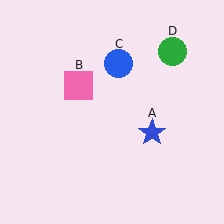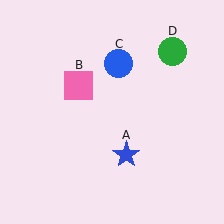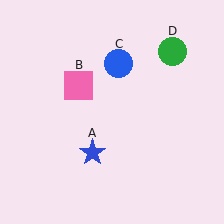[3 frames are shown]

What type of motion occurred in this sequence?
The blue star (object A) rotated clockwise around the center of the scene.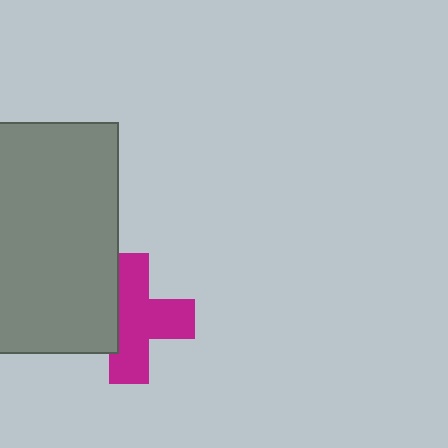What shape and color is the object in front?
The object in front is a gray rectangle.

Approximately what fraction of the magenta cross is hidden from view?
Roughly 32% of the magenta cross is hidden behind the gray rectangle.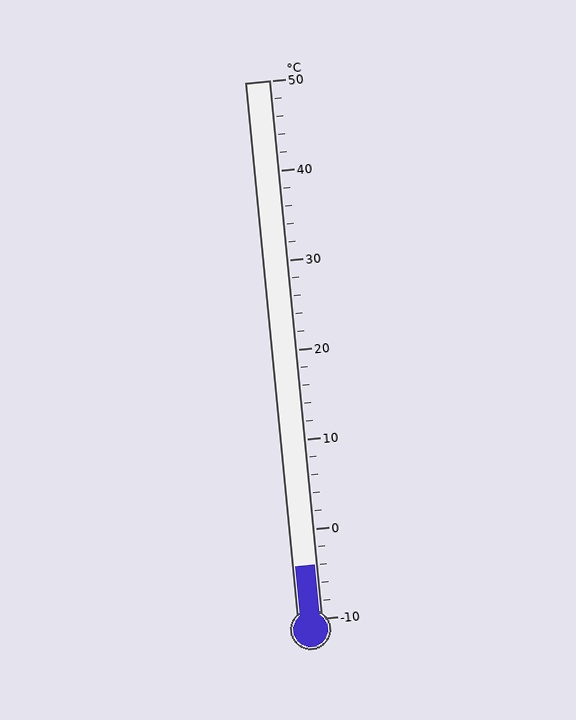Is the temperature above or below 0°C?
The temperature is below 0°C.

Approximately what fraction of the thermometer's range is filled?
The thermometer is filled to approximately 10% of its range.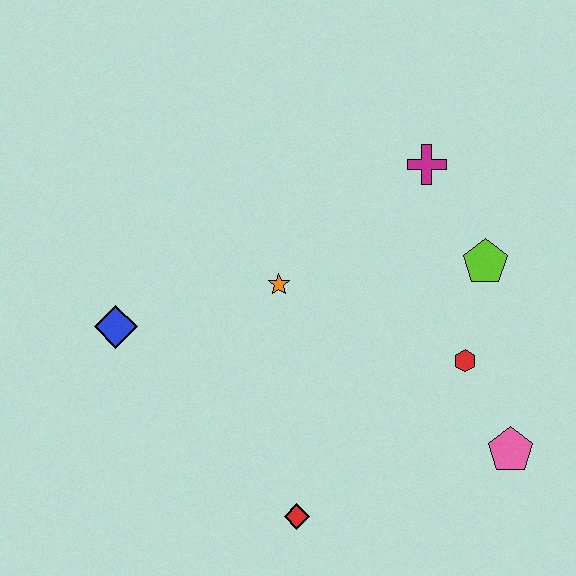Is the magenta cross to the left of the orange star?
No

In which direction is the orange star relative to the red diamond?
The orange star is above the red diamond.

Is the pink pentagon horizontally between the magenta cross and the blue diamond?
No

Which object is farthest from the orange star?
The pink pentagon is farthest from the orange star.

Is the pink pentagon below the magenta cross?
Yes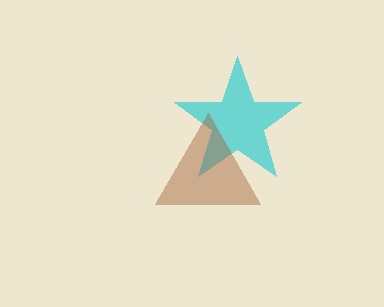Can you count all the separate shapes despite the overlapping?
Yes, there are 2 separate shapes.